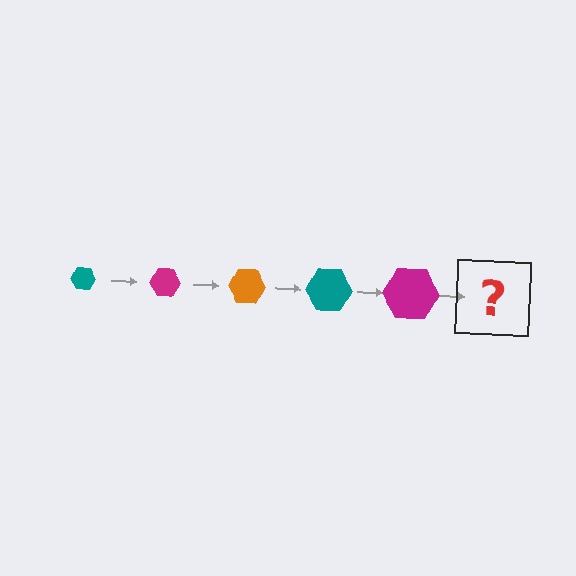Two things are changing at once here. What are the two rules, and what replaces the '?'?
The two rules are that the hexagon grows larger each step and the color cycles through teal, magenta, and orange. The '?' should be an orange hexagon, larger than the previous one.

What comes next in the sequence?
The next element should be an orange hexagon, larger than the previous one.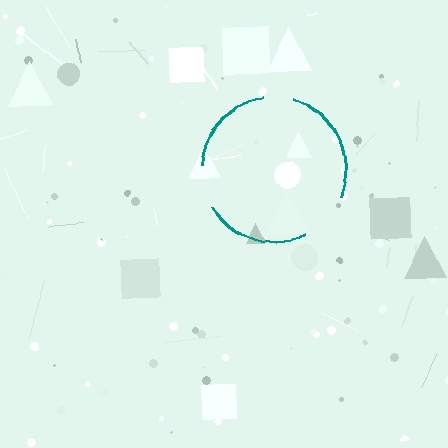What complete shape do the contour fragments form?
The contour fragments form a circle.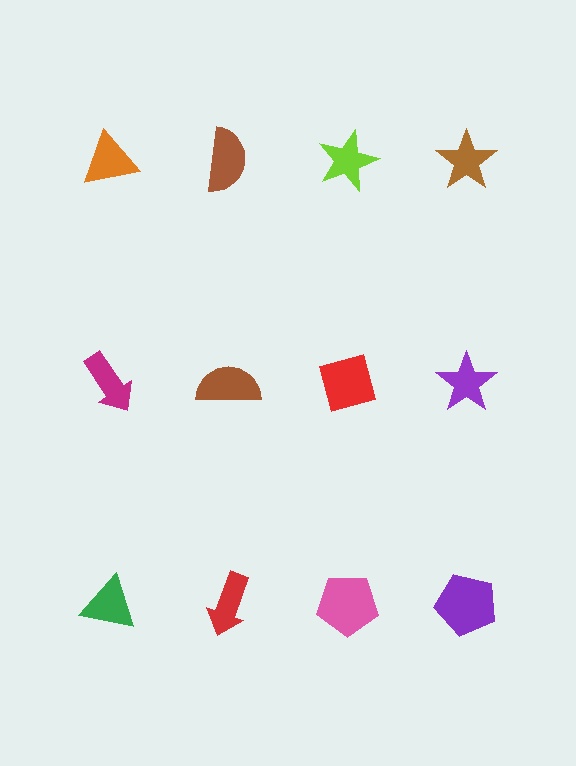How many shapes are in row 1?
4 shapes.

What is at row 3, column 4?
A purple pentagon.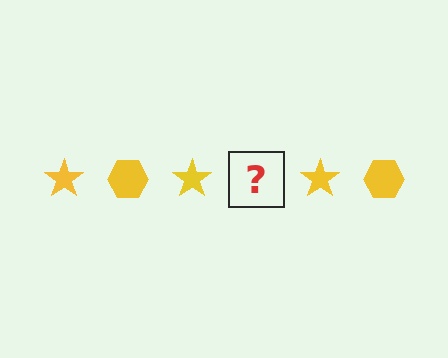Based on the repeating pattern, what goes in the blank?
The blank should be a yellow hexagon.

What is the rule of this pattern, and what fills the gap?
The rule is that the pattern cycles through star, hexagon shapes in yellow. The gap should be filled with a yellow hexagon.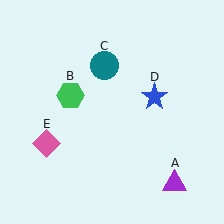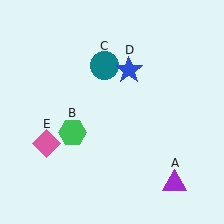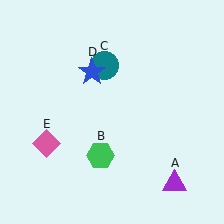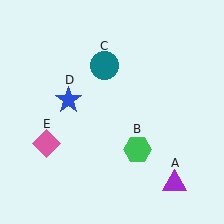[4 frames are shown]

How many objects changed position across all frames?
2 objects changed position: green hexagon (object B), blue star (object D).